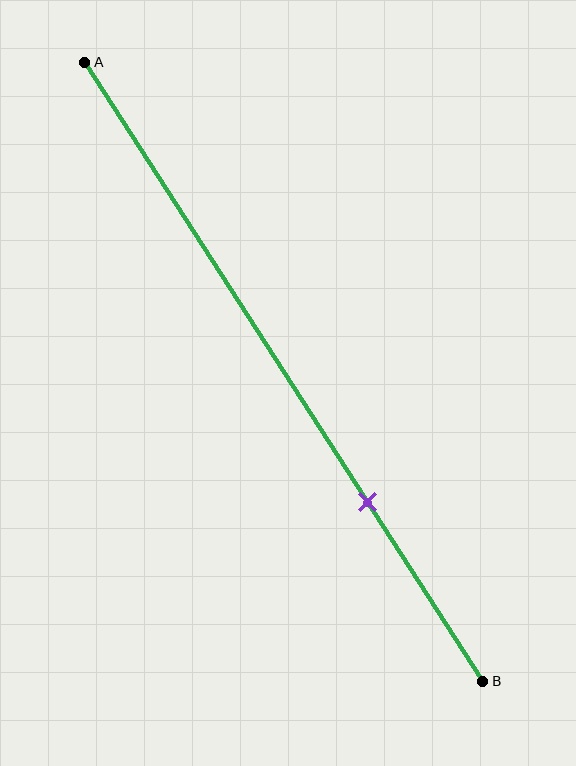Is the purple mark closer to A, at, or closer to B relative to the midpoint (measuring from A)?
The purple mark is closer to point B than the midpoint of segment AB.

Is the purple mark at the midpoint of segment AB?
No, the mark is at about 70% from A, not at the 50% midpoint.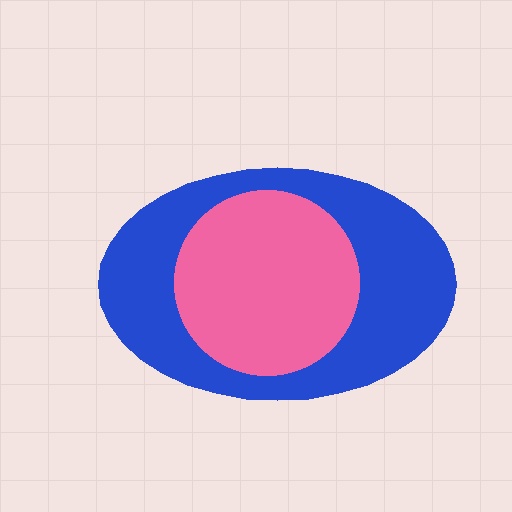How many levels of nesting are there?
2.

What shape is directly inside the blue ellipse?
The pink circle.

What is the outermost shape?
The blue ellipse.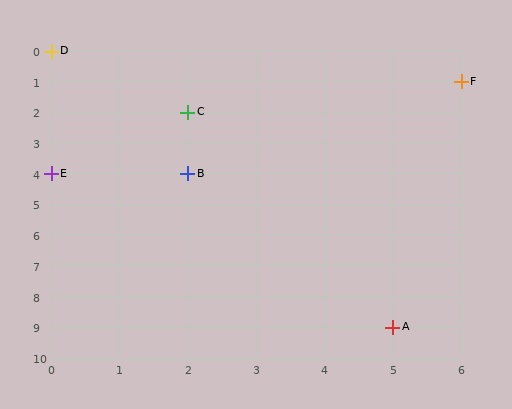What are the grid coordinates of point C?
Point C is at grid coordinates (2, 2).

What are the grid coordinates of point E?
Point E is at grid coordinates (0, 4).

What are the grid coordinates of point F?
Point F is at grid coordinates (6, 1).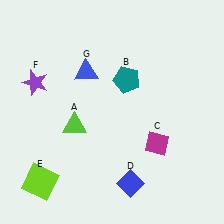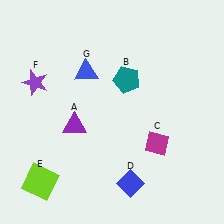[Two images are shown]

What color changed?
The triangle (A) changed from lime in Image 1 to purple in Image 2.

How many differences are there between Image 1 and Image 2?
There is 1 difference between the two images.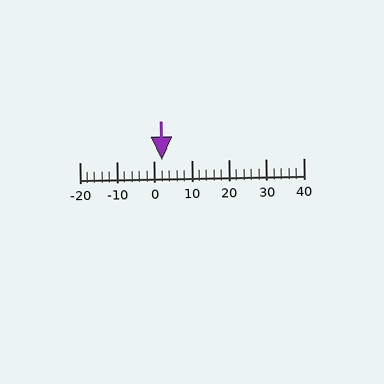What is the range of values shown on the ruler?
The ruler shows values from -20 to 40.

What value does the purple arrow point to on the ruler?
The purple arrow points to approximately 2.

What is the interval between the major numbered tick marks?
The major tick marks are spaced 10 units apart.